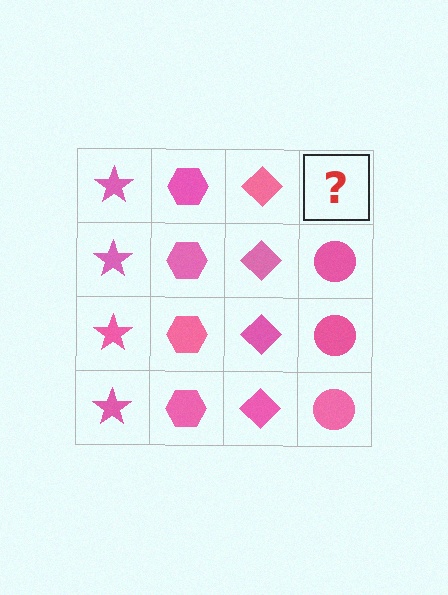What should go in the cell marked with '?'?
The missing cell should contain a pink circle.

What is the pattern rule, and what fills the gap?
The rule is that each column has a consistent shape. The gap should be filled with a pink circle.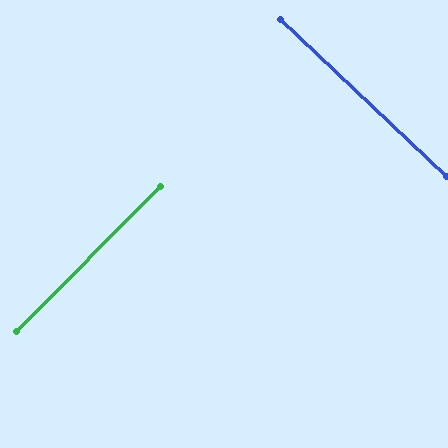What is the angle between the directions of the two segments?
Approximately 89 degrees.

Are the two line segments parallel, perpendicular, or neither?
Perpendicular — they meet at approximately 89°.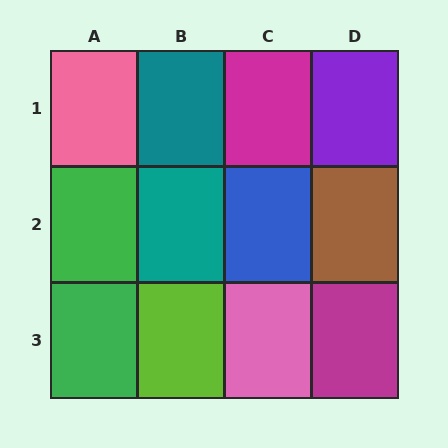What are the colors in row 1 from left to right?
Pink, teal, magenta, purple.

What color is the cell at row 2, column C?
Blue.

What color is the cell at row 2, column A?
Green.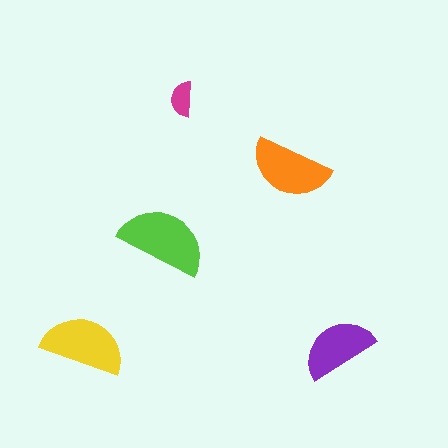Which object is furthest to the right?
The purple semicircle is rightmost.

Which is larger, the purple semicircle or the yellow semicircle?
The yellow one.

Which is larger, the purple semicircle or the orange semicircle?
The orange one.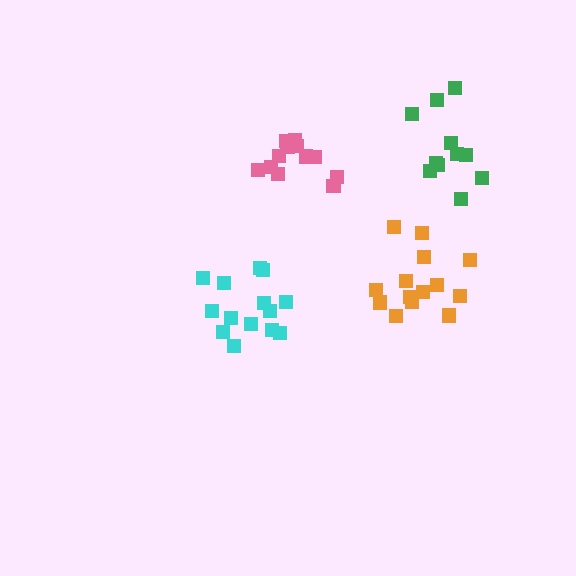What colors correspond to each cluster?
The clusters are colored: cyan, green, pink, orange.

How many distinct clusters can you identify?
There are 4 distinct clusters.